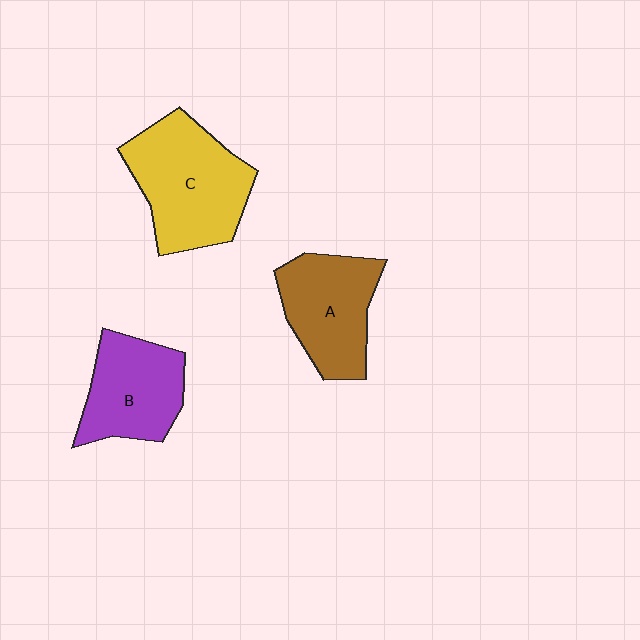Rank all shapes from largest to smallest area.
From largest to smallest: C (yellow), A (brown), B (purple).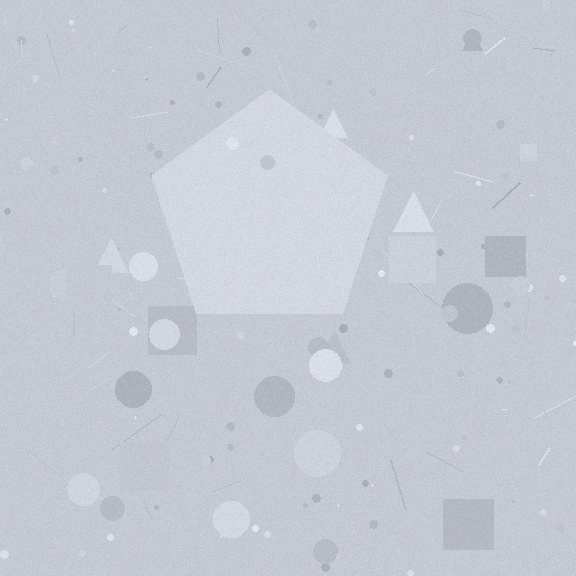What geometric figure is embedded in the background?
A pentagon is embedded in the background.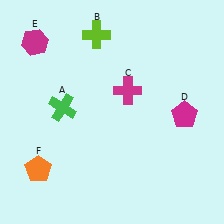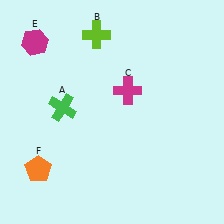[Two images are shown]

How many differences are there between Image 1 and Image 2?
There is 1 difference between the two images.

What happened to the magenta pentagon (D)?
The magenta pentagon (D) was removed in Image 2. It was in the bottom-right area of Image 1.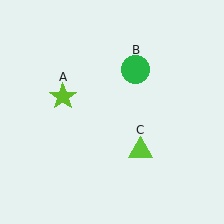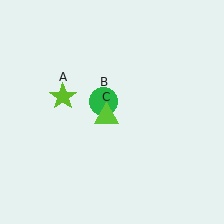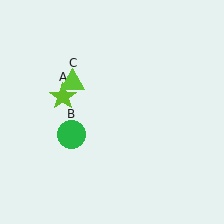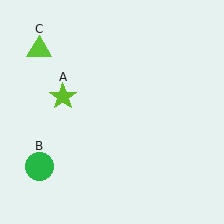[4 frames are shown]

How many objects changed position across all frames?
2 objects changed position: green circle (object B), lime triangle (object C).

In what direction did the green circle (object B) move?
The green circle (object B) moved down and to the left.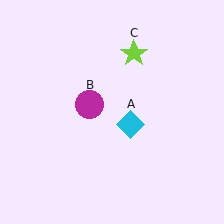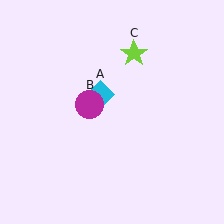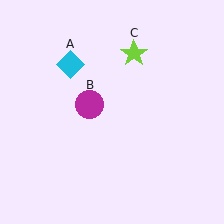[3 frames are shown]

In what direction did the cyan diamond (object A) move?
The cyan diamond (object A) moved up and to the left.